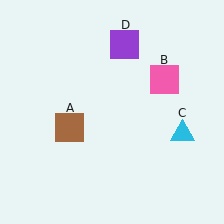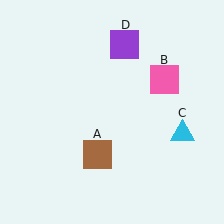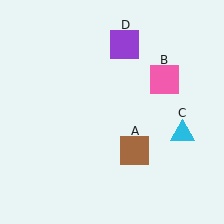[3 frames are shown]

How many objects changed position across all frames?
1 object changed position: brown square (object A).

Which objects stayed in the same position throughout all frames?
Pink square (object B) and cyan triangle (object C) and purple square (object D) remained stationary.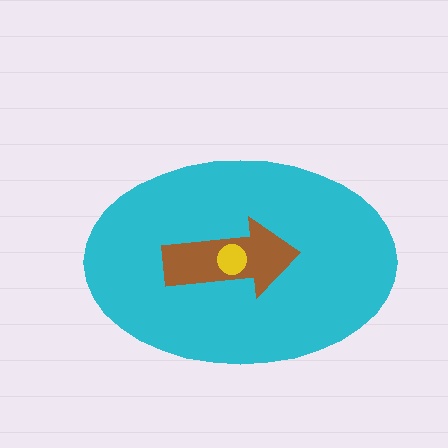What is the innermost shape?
The yellow circle.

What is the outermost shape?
The cyan ellipse.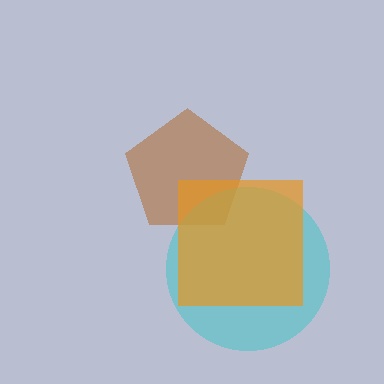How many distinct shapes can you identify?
There are 3 distinct shapes: a brown pentagon, a cyan circle, an orange square.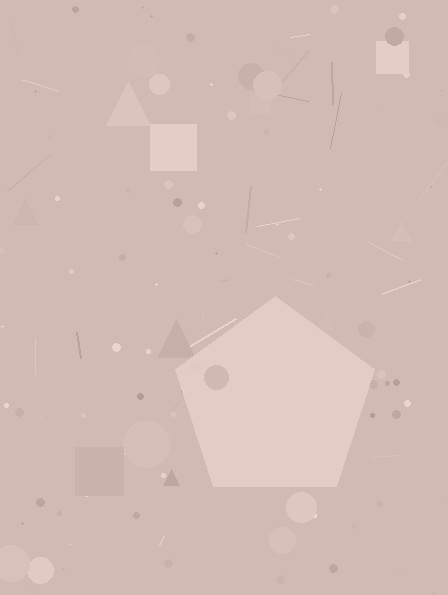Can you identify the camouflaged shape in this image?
The camouflaged shape is a pentagon.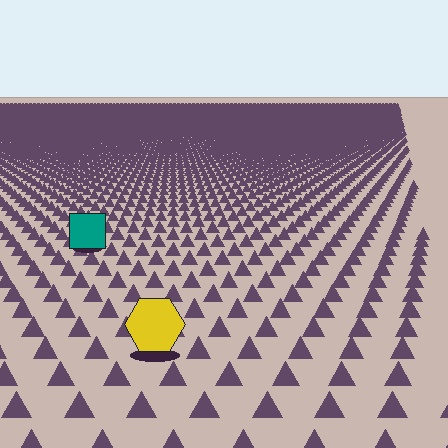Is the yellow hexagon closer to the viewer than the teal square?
Yes. The yellow hexagon is closer — you can tell from the texture gradient: the ground texture is coarser near it.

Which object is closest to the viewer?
The yellow hexagon is closest. The texture marks near it are larger and more spread out.